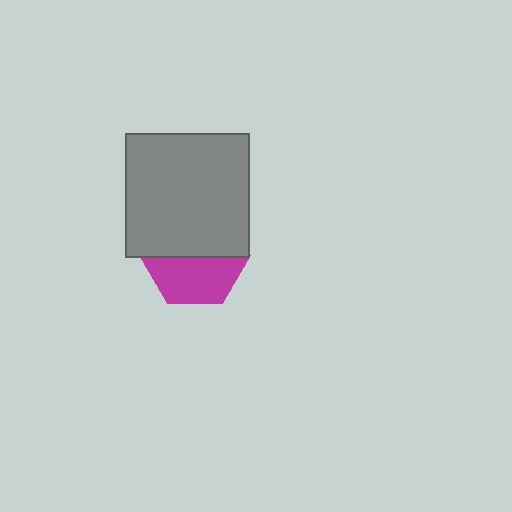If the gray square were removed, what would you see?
You would see the complete magenta hexagon.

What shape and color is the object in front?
The object in front is a gray square.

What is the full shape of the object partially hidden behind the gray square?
The partially hidden object is a magenta hexagon.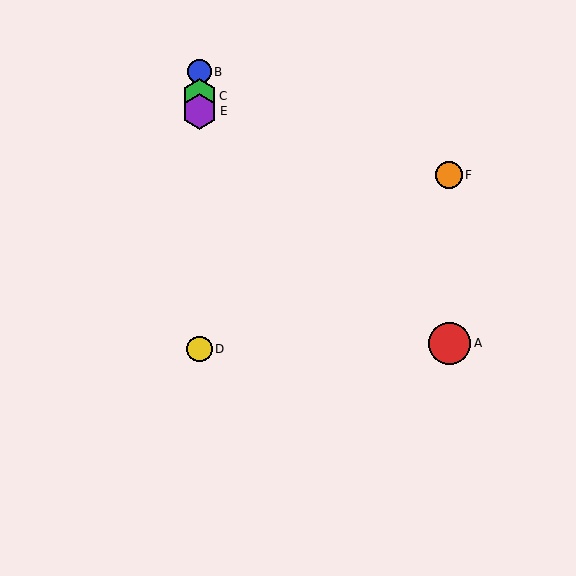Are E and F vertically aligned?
No, E is at x≈199 and F is at x≈449.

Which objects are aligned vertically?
Objects B, C, D, E are aligned vertically.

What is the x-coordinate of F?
Object F is at x≈449.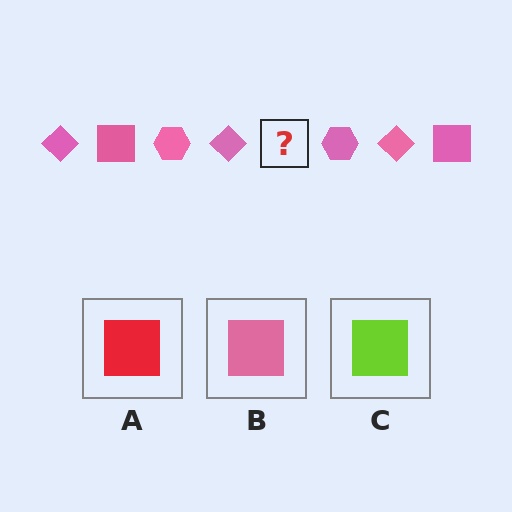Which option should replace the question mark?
Option B.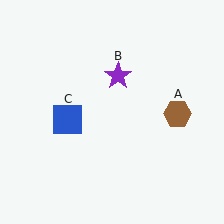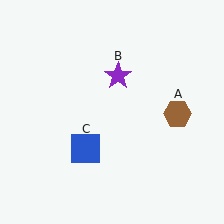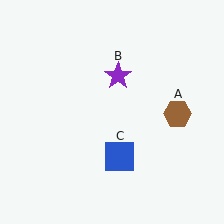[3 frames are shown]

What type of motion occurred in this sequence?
The blue square (object C) rotated counterclockwise around the center of the scene.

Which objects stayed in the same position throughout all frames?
Brown hexagon (object A) and purple star (object B) remained stationary.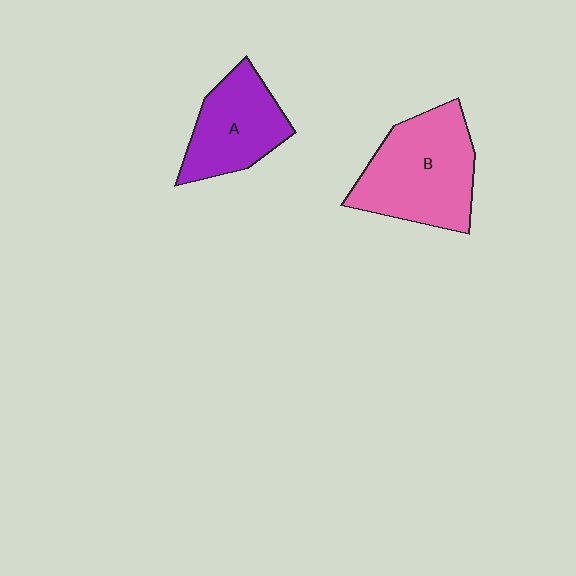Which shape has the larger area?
Shape B (pink).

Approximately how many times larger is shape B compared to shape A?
Approximately 1.4 times.